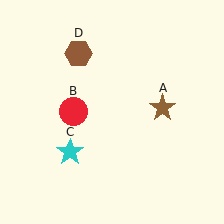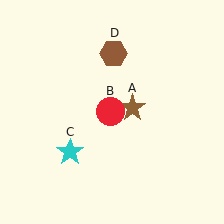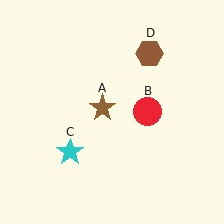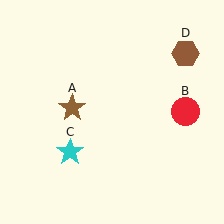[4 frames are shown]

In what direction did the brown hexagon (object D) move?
The brown hexagon (object D) moved right.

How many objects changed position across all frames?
3 objects changed position: brown star (object A), red circle (object B), brown hexagon (object D).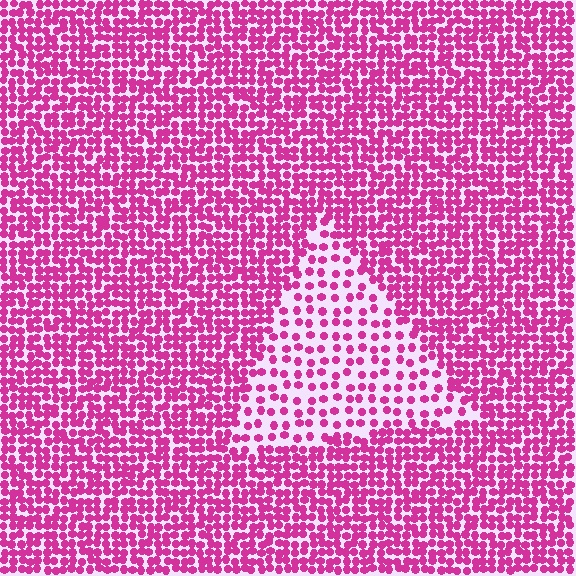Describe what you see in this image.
The image contains small magenta elements arranged at two different densities. A triangle-shaped region is visible where the elements are less densely packed than the surrounding area.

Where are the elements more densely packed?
The elements are more densely packed outside the triangle boundary.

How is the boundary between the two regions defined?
The boundary is defined by a change in element density (approximately 2.2x ratio). All elements are the same color, size, and shape.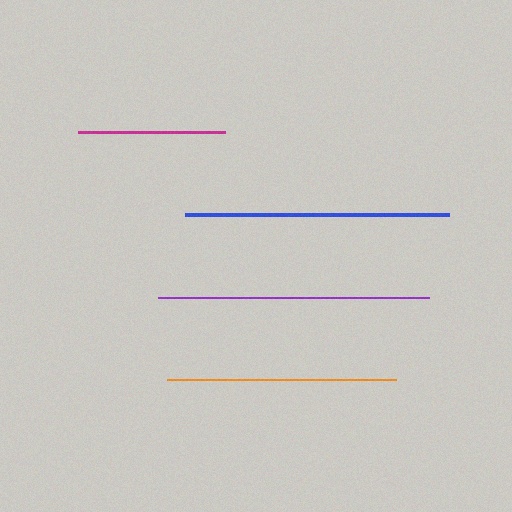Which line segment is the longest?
The purple line is the longest at approximately 271 pixels.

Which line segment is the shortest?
The magenta line is the shortest at approximately 147 pixels.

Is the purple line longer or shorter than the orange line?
The purple line is longer than the orange line.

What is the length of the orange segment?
The orange segment is approximately 229 pixels long.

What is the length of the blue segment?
The blue segment is approximately 263 pixels long.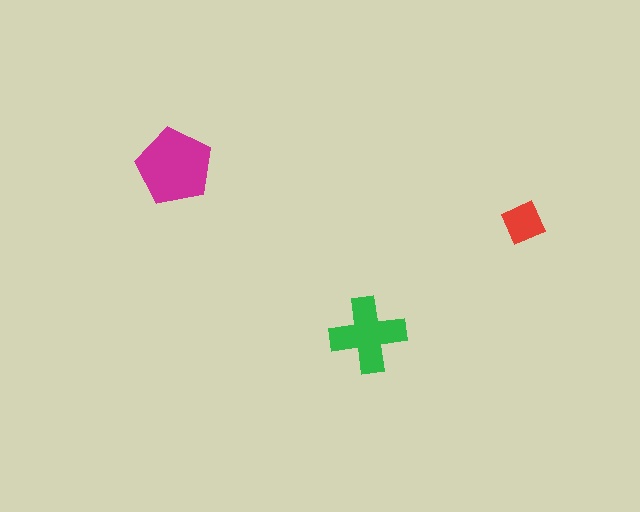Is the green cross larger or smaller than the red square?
Larger.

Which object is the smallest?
The red square.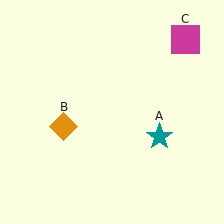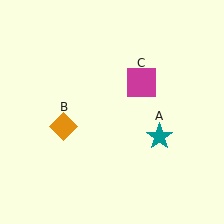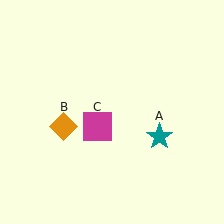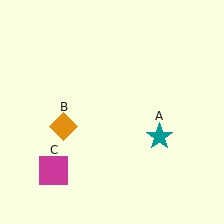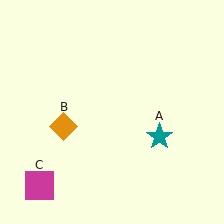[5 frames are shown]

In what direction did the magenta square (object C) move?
The magenta square (object C) moved down and to the left.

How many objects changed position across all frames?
1 object changed position: magenta square (object C).